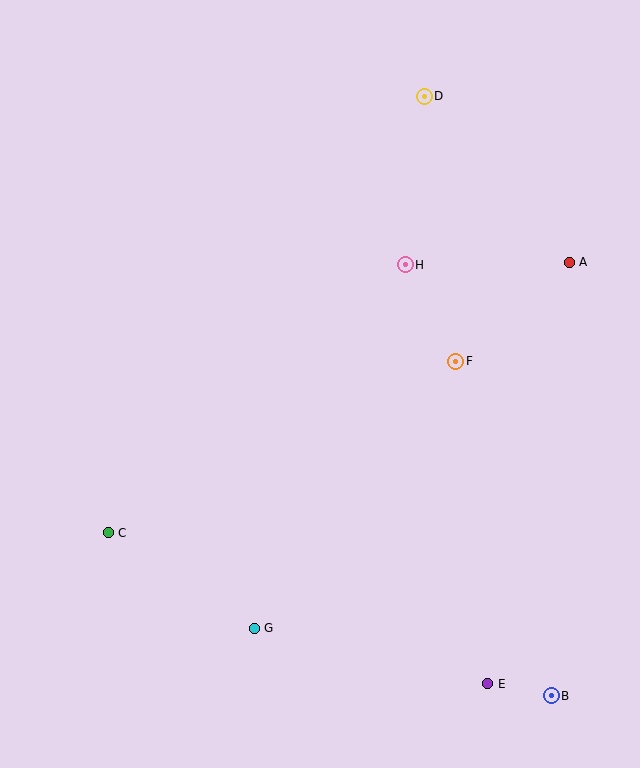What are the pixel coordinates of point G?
Point G is at (254, 628).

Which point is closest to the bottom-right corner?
Point B is closest to the bottom-right corner.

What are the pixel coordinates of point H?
Point H is at (405, 265).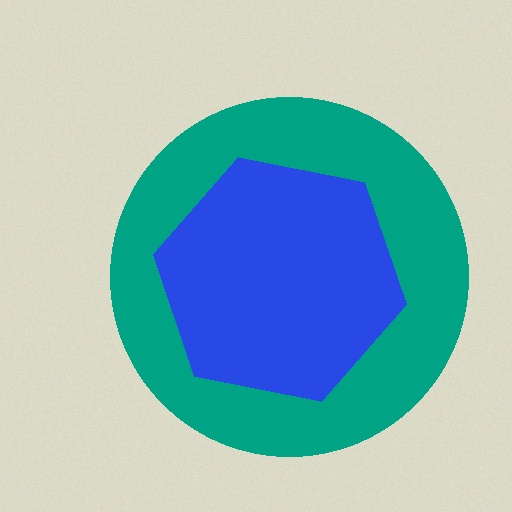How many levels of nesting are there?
2.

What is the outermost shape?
The teal circle.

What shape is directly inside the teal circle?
The blue hexagon.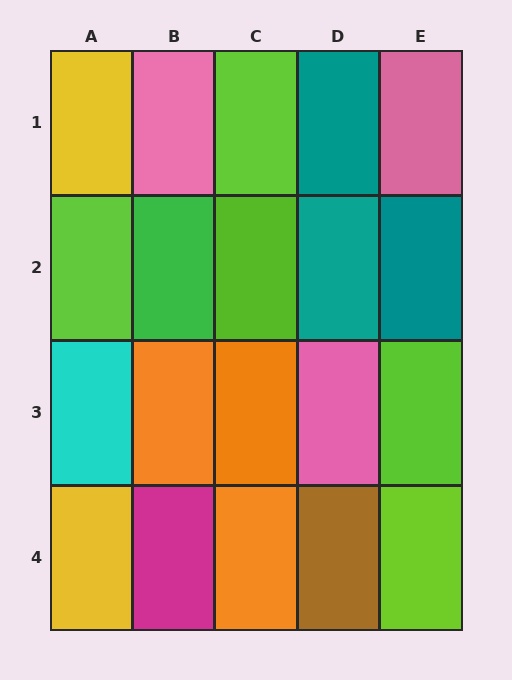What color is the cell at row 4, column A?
Yellow.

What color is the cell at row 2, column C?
Lime.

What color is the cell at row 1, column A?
Yellow.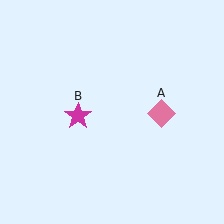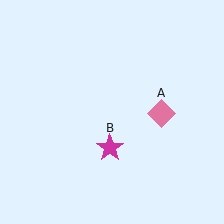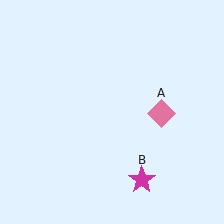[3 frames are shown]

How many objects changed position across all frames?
1 object changed position: magenta star (object B).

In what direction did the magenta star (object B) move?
The magenta star (object B) moved down and to the right.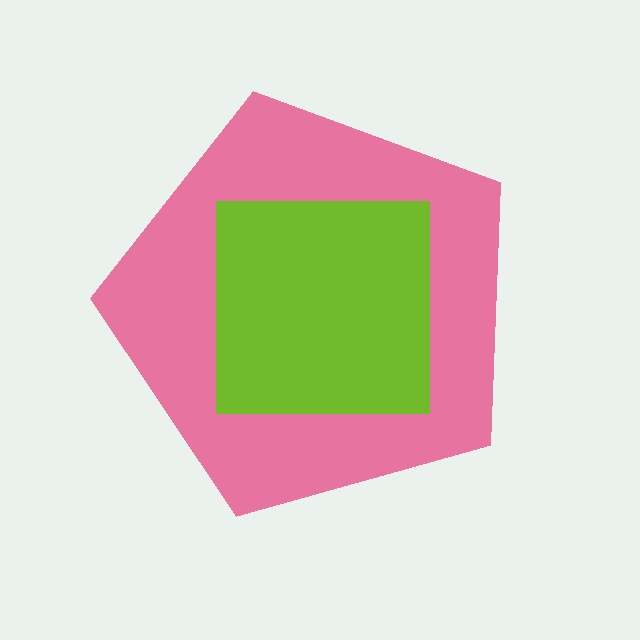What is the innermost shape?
The lime square.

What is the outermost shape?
The pink pentagon.